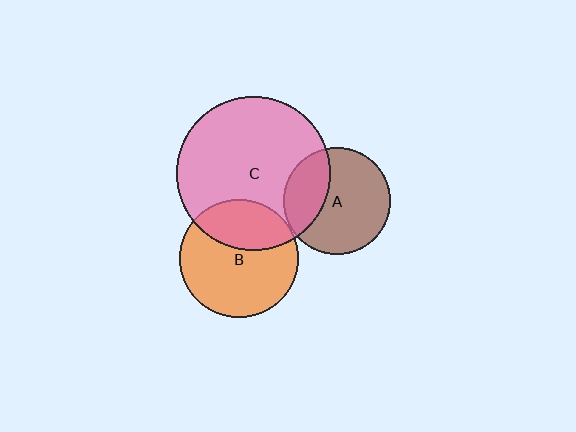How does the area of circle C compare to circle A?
Approximately 2.1 times.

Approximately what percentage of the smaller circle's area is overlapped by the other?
Approximately 30%.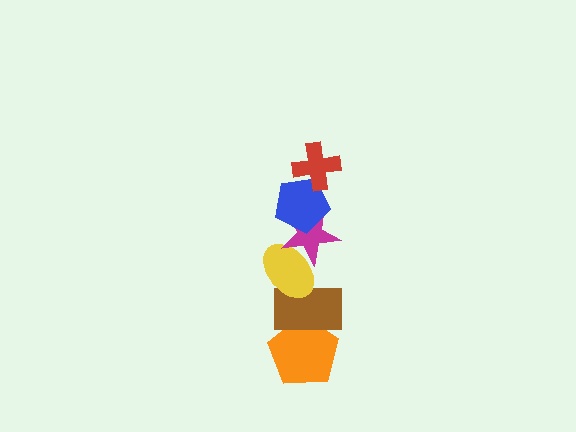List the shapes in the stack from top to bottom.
From top to bottom: the red cross, the blue pentagon, the magenta star, the yellow ellipse, the brown rectangle, the orange pentagon.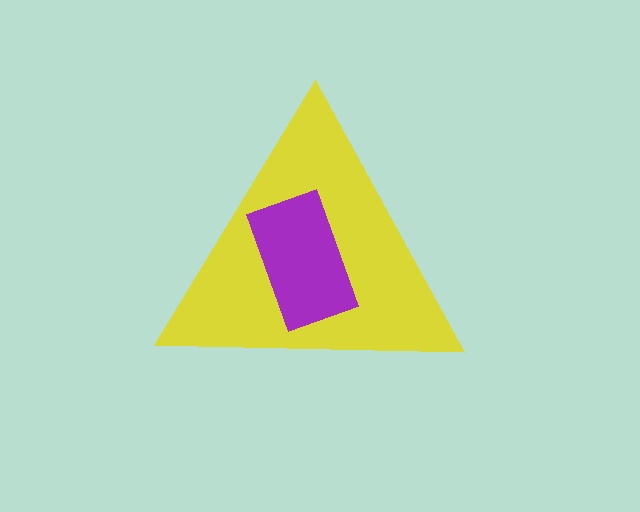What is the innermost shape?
The purple rectangle.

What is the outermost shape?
The yellow triangle.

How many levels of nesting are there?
2.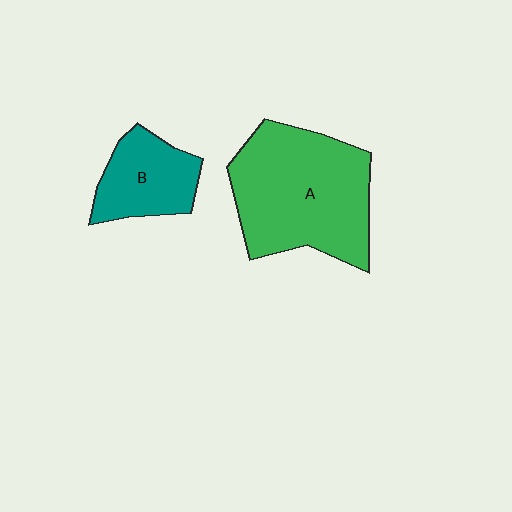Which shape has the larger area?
Shape A (green).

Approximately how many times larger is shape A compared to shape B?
Approximately 2.2 times.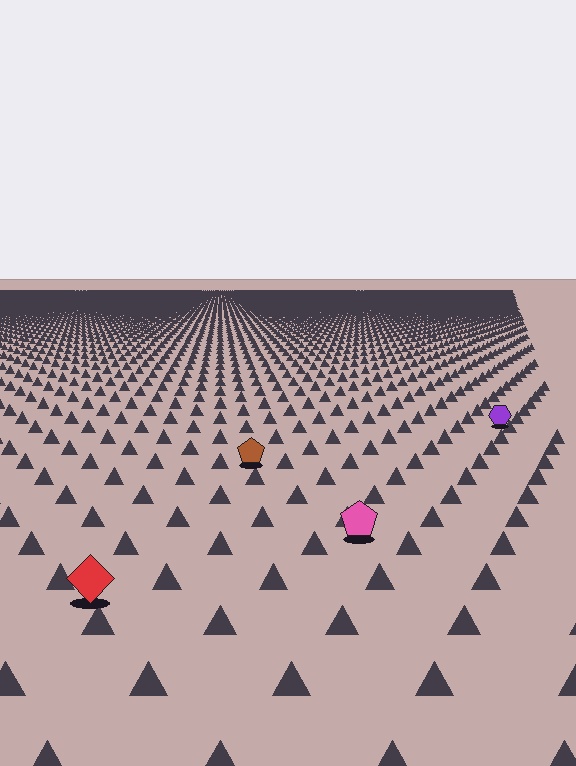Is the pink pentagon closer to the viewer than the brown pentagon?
Yes. The pink pentagon is closer — you can tell from the texture gradient: the ground texture is coarser near it.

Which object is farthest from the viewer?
The purple hexagon is farthest from the viewer. It appears smaller and the ground texture around it is denser.